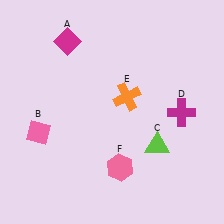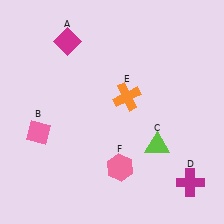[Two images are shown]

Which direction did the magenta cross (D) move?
The magenta cross (D) moved down.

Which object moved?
The magenta cross (D) moved down.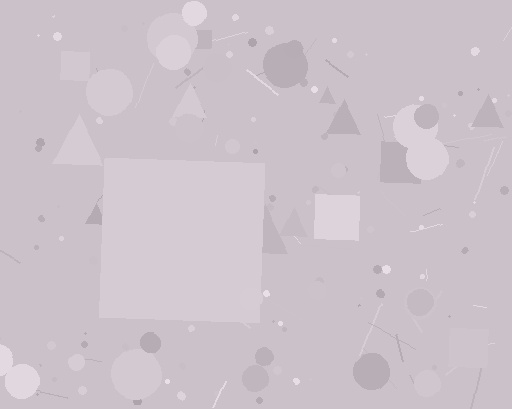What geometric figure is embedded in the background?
A square is embedded in the background.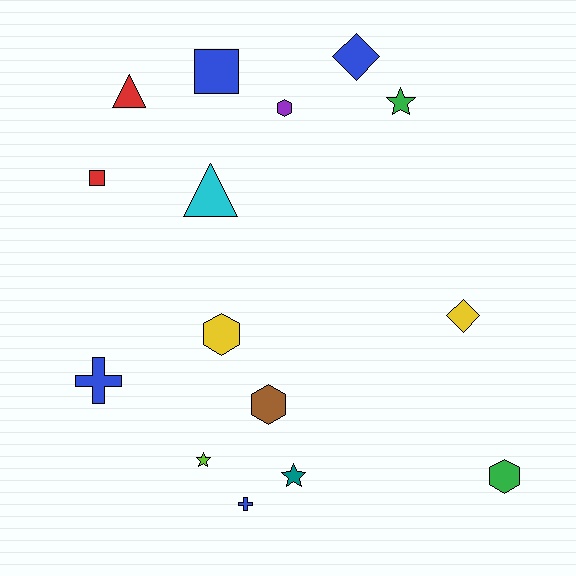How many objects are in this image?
There are 15 objects.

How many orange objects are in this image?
There are no orange objects.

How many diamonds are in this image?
There are 2 diamonds.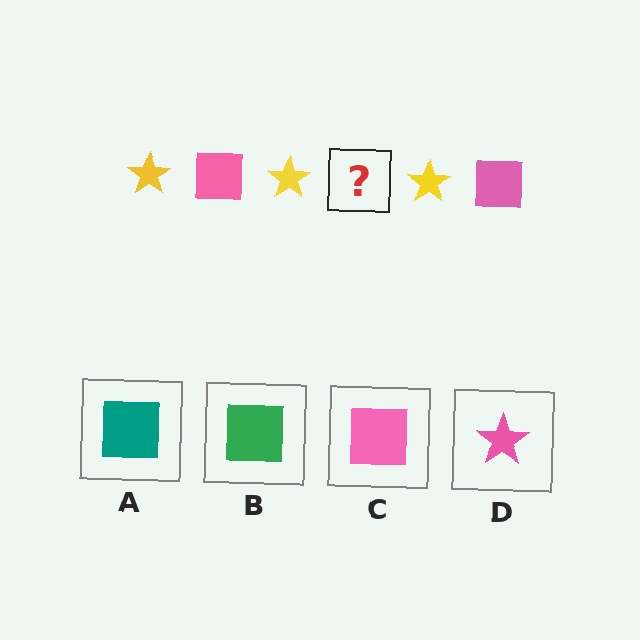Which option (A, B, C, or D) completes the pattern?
C.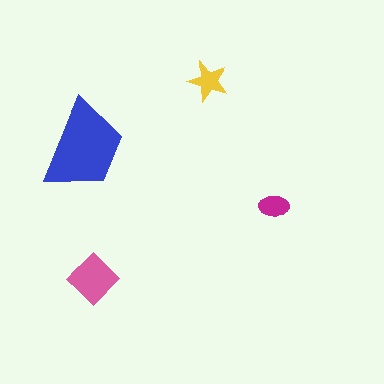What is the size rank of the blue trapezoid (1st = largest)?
1st.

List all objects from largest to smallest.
The blue trapezoid, the pink diamond, the yellow star, the magenta ellipse.